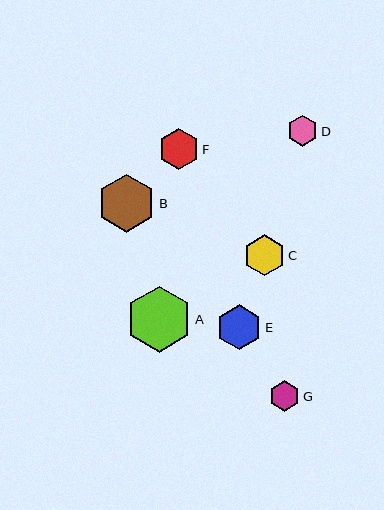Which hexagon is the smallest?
Hexagon D is the smallest with a size of approximately 31 pixels.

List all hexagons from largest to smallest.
From largest to smallest: A, B, E, C, F, G, D.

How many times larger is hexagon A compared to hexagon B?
Hexagon A is approximately 1.1 times the size of hexagon B.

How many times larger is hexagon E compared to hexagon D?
Hexagon E is approximately 1.5 times the size of hexagon D.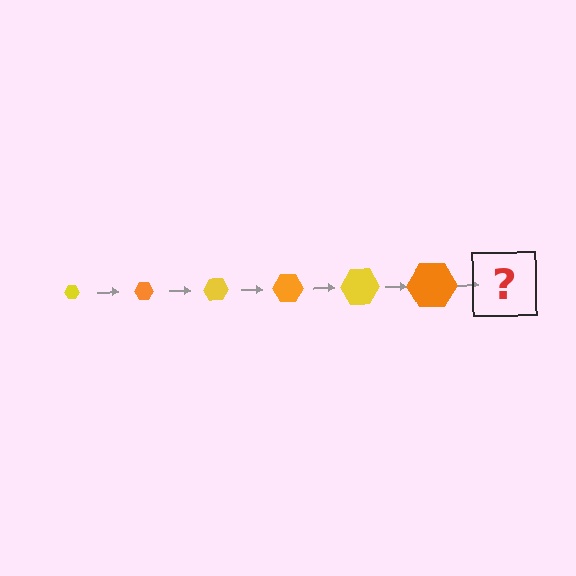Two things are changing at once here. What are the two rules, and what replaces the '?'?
The two rules are that the hexagon grows larger each step and the color cycles through yellow and orange. The '?' should be a yellow hexagon, larger than the previous one.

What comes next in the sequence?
The next element should be a yellow hexagon, larger than the previous one.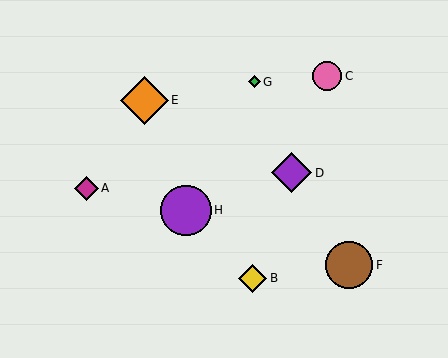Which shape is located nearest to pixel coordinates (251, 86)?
The green diamond (labeled G) at (254, 82) is nearest to that location.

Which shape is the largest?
The purple circle (labeled H) is the largest.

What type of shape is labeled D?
Shape D is a purple diamond.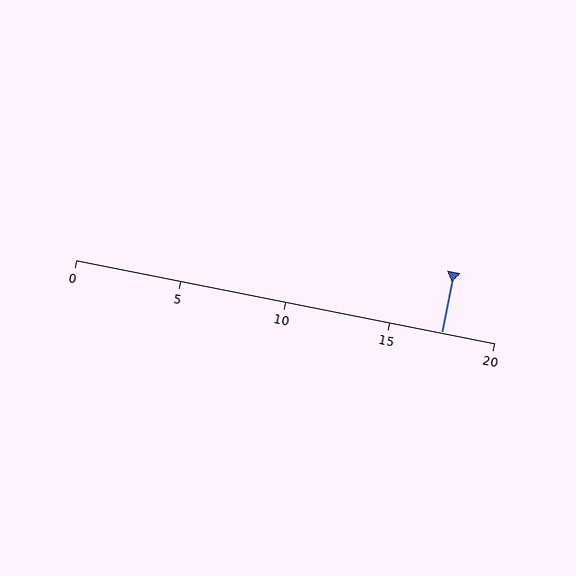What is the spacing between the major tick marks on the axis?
The major ticks are spaced 5 apart.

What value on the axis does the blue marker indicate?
The marker indicates approximately 17.5.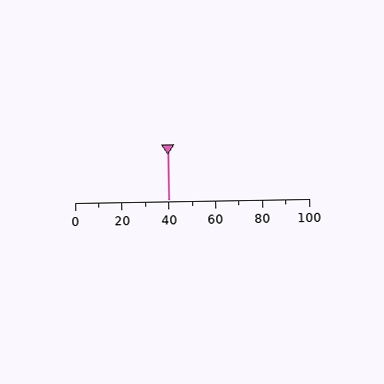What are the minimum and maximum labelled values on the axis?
The axis runs from 0 to 100.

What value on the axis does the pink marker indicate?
The marker indicates approximately 40.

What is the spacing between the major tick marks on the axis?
The major ticks are spaced 20 apart.